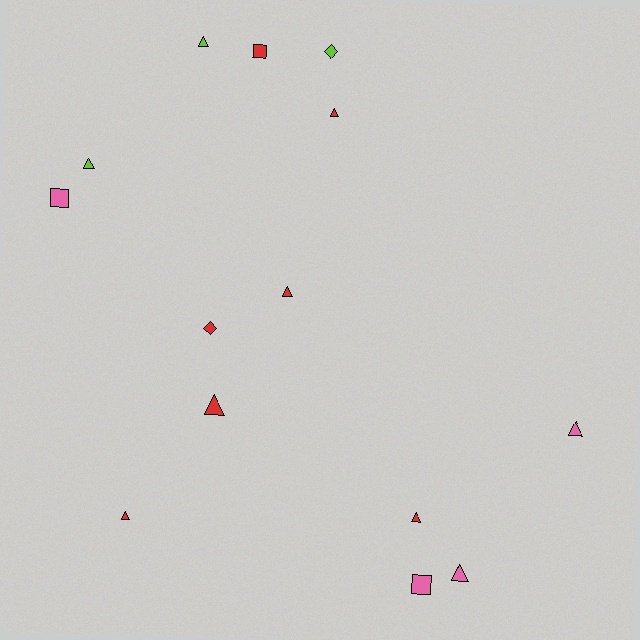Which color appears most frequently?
Red, with 7 objects.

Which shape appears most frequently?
Triangle, with 9 objects.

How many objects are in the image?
There are 14 objects.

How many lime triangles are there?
There are 2 lime triangles.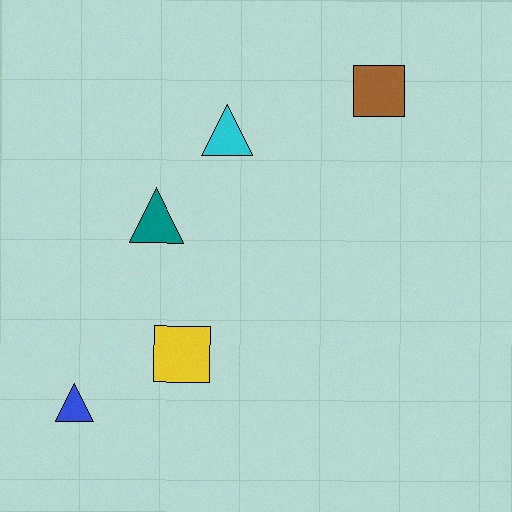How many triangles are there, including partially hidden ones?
There are 3 triangles.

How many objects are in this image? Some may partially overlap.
There are 5 objects.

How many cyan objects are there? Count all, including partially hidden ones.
There is 1 cyan object.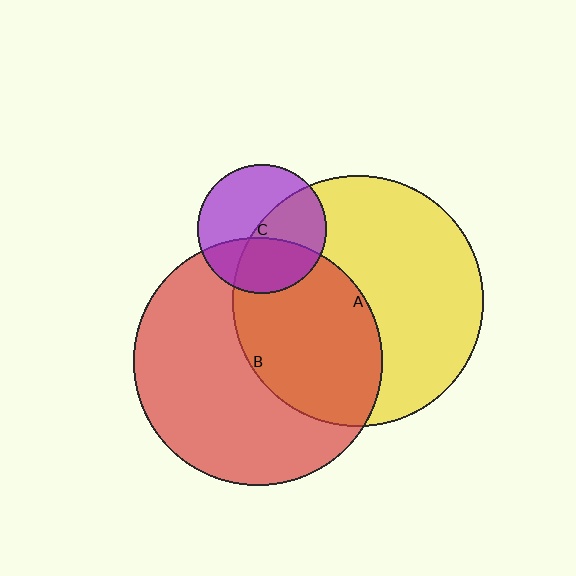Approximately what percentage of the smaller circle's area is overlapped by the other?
Approximately 50%.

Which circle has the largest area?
Circle A (yellow).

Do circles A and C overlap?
Yes.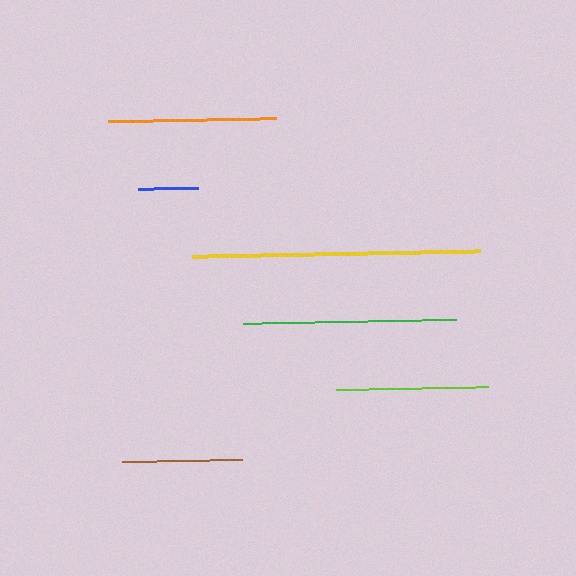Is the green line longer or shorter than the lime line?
The green line is longer than the lime line.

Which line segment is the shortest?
The blue line is the shortest at approximately 60 pixels.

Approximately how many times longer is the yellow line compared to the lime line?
The yellow line is approximately 1.9 times the length of the lime line.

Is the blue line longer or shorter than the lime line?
The lime line is longer than the blue line.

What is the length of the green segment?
The green segment is approximately 213 pixels long.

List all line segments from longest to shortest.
From longest to shortest: yellow, green, orange, lime, brown, blue.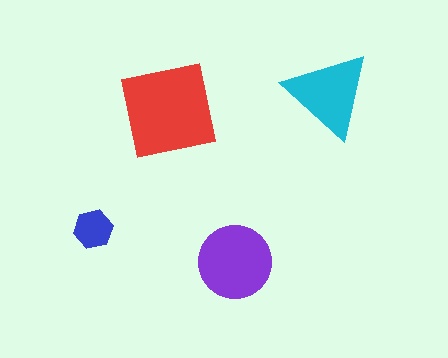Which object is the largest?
The red square.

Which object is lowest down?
The purple circle is bottommost.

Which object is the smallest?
The blue hexagon.